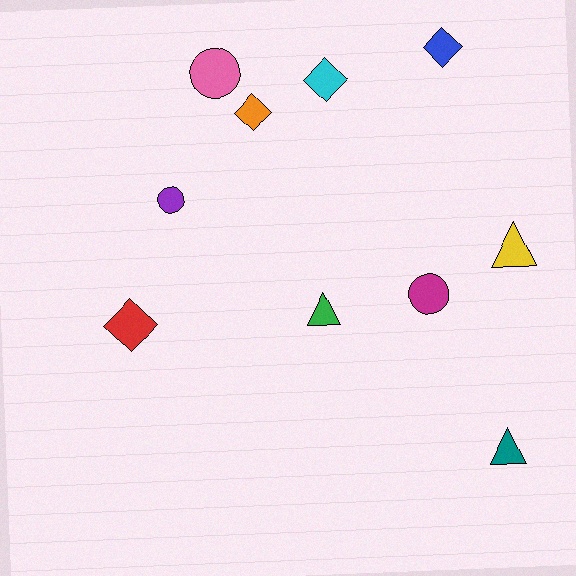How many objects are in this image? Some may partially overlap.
There are 10 objects.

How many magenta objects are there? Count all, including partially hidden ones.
There is 1 magenta object.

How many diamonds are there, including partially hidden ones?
There are 4 diamonds.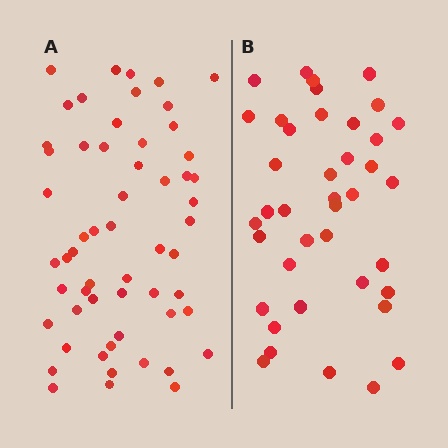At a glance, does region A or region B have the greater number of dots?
Region A (the left region) has more dots.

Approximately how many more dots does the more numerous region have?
Region A has approximately 15 more dots than region B.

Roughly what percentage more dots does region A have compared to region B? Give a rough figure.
About 40% more.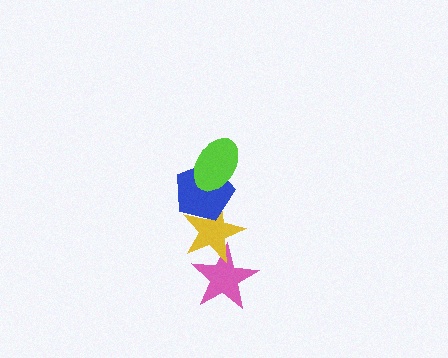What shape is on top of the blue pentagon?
The lime ellipse is on top of the blue pentagon.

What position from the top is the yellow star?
The yellow star is 3rd from the top.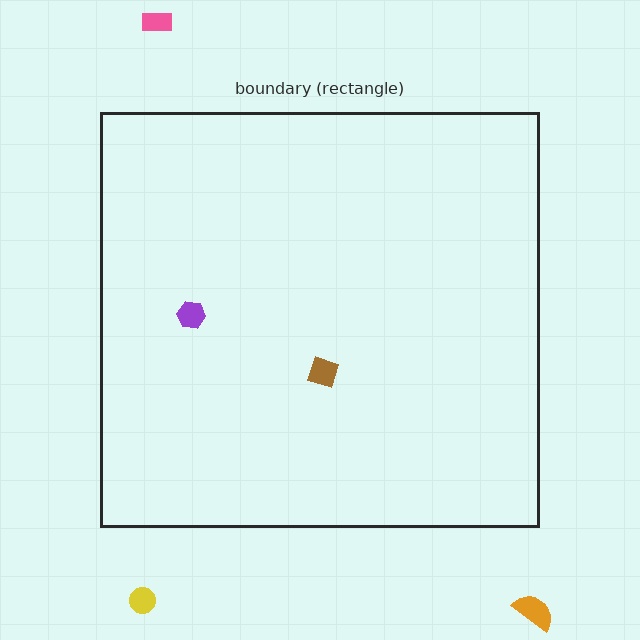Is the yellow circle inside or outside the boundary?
Outside.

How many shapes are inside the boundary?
2 inside, 3 outside.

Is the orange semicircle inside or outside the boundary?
Outside.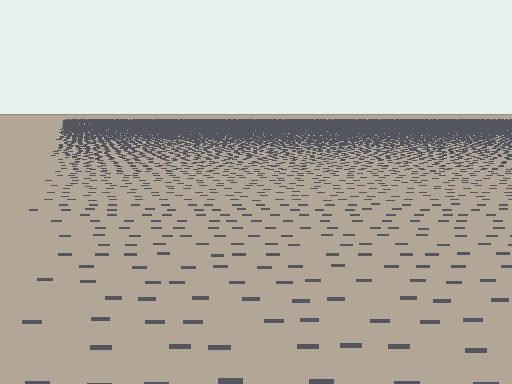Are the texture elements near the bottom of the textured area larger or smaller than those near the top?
Larger. Near the bottom, elements are closer to the viewer and appear at a bigger on-screen size.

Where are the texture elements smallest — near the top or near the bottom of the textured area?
Near the top.